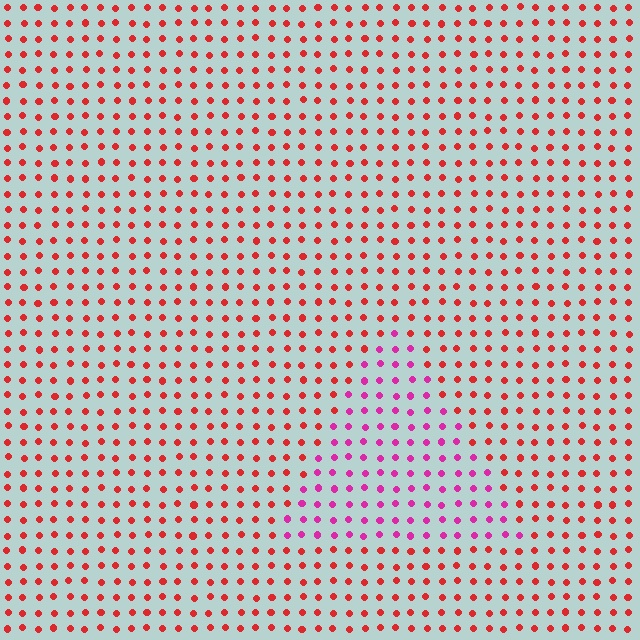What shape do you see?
I see a triangle.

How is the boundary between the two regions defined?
The boundary is defined purely by a slight shift in hue (about 42 degrees). Spacing, size, and orientation are identical on both sides.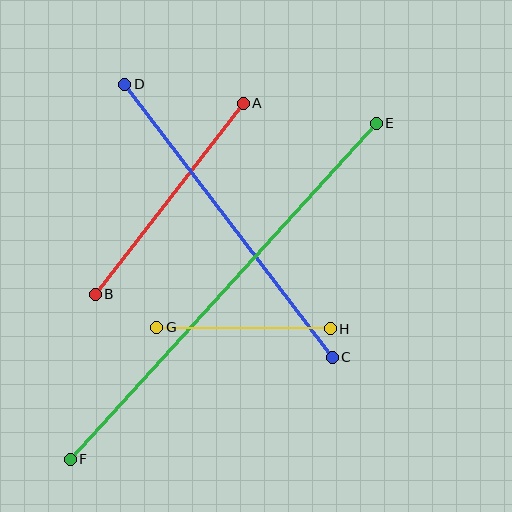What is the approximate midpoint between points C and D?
The midpoint is at approximately (229, 221) pixels.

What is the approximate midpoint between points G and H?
The midpoint is at approximately (243, 328) pixels.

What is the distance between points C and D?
The distance is approximately 343 pixels.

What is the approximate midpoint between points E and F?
The midpoint is at approximately (223, 291) pixels.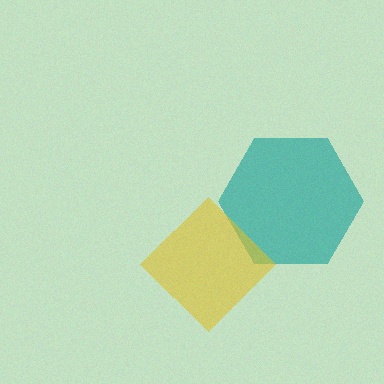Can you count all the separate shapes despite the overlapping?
Yes, there are 2 separate shapes.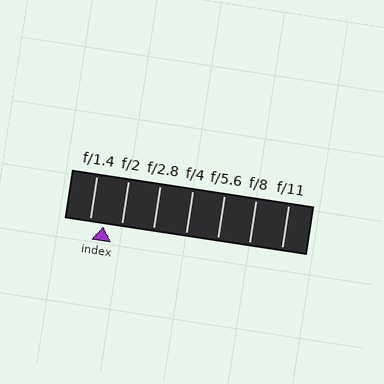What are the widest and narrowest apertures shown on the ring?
The widest aperture shown is f/1.4 and the narrowest is f/11.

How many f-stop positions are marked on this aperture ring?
There are 7 f-stop positions marked.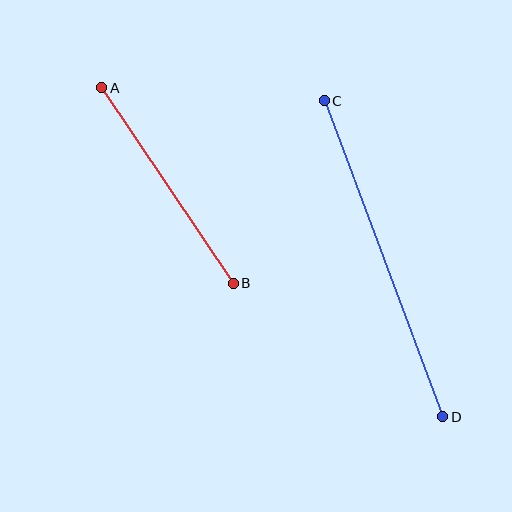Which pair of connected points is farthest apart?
Points C and D are farthest apart.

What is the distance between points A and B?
The distance is approximately 236 pixels.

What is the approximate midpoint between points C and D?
The midpoint is at approximately (383, 259) pixels.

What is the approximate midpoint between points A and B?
The midpoint is at approximately (167, 185) pixels.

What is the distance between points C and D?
The distance is approximately 337 pixels.